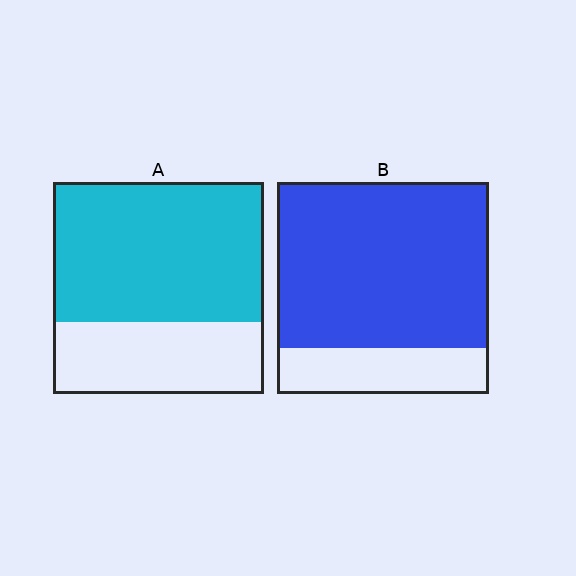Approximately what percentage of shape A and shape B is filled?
A is approximately 65% and B is approximately 80%.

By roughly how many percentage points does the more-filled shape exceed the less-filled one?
By roughly 10 percentage points (B over A).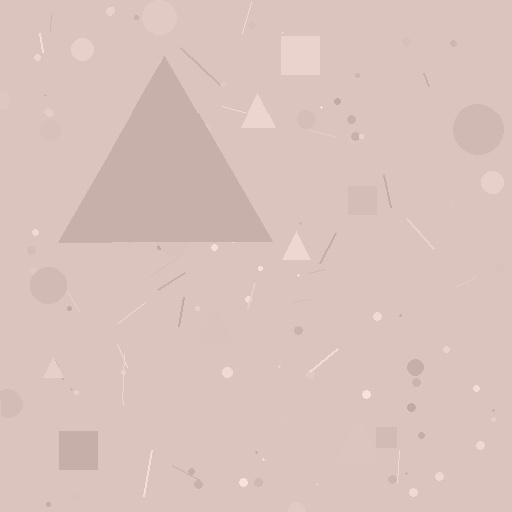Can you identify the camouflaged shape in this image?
The camouflaged shape is a triangle.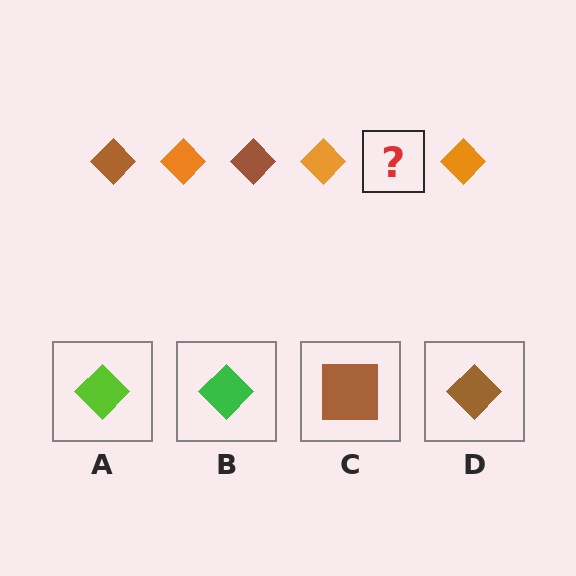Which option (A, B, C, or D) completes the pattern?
D.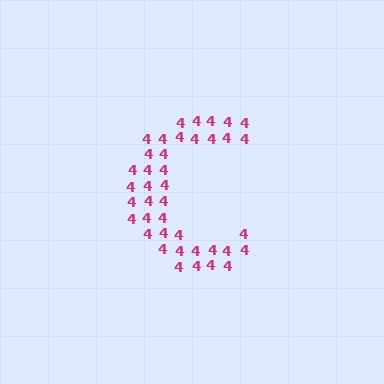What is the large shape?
The large shape is the letter C.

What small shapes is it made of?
It is made of small digit 4's.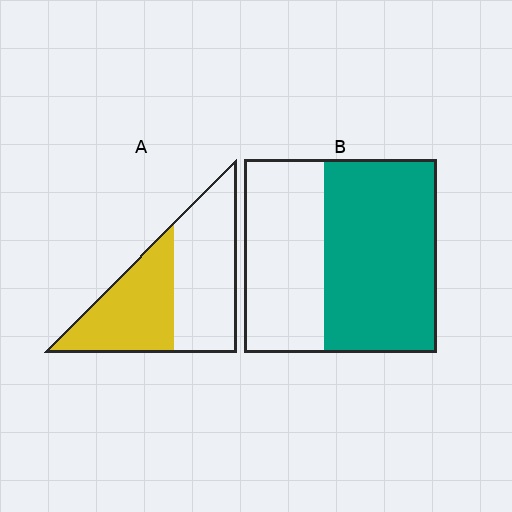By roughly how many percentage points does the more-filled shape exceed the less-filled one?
By roughly 15 percentage points (B over A).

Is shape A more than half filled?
No.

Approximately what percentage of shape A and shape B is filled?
A is approximately 45% and B is approximately 60%.